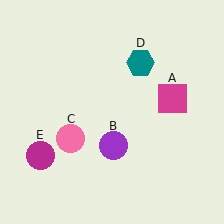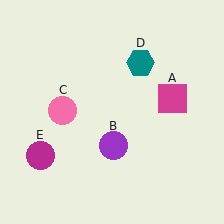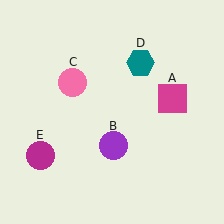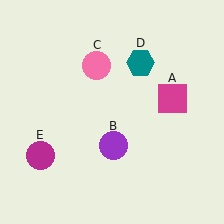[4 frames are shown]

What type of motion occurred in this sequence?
The pink circle (object C) rotated clockwise around the center of the scene.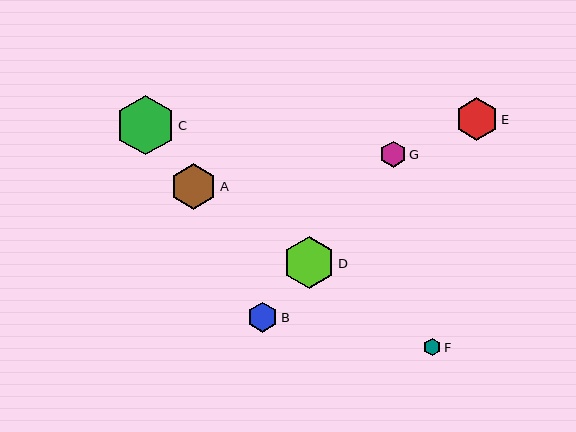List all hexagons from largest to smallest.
From largest to smallest: C, D, A, E, B, G, F.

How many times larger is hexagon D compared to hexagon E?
Hexagon D is approximately 1.2 times the size of hexagon E.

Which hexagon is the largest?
Hexagon C is the largest with a size of approximately 60 pixels.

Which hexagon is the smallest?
Hexagon F is the smallest with a size of approximately 17 pixels.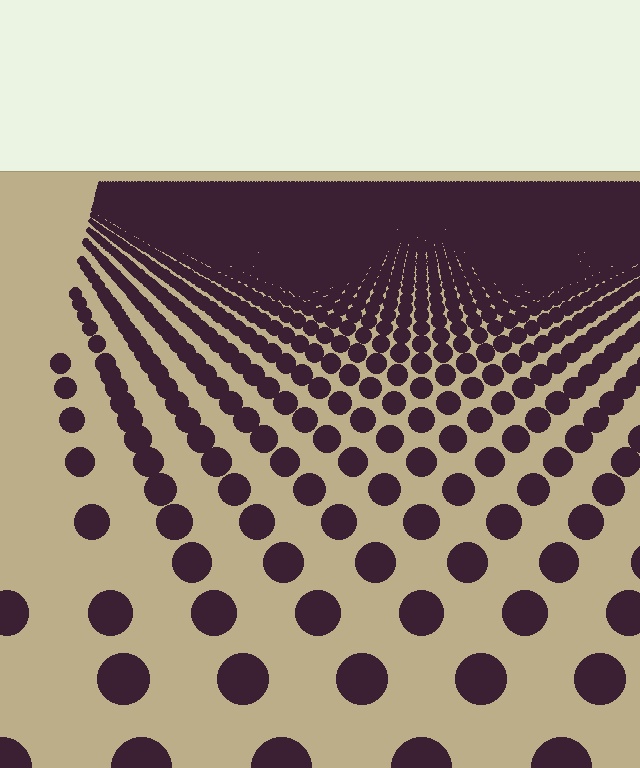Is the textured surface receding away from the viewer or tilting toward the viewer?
The surface is receding away from the viewer. Texture elements get smaller and denser toward the top.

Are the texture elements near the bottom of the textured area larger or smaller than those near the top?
Larger. Near the bottom, elements are closer to the viewer and appear at a bigger on-screen size.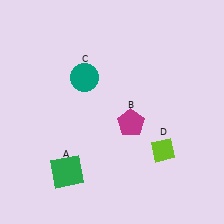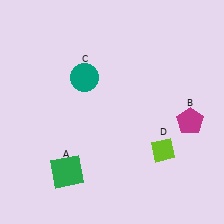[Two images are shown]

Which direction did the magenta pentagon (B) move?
The magenta pentagon (B) moved right.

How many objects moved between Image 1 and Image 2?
1 object moved between the two images.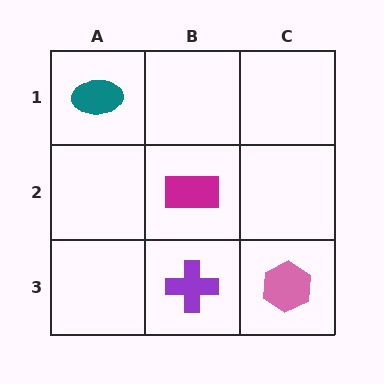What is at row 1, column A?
A teal ellipse.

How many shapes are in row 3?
2 shapes.